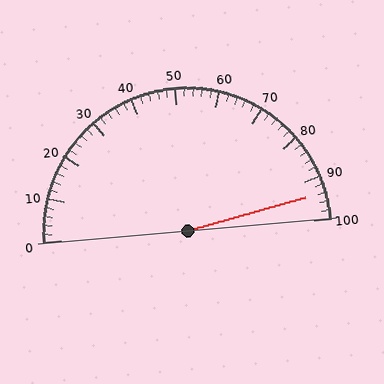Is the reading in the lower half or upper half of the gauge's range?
The reading is in the upper half of the range (0 to 100).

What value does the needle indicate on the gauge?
The needle indicates approximately 94.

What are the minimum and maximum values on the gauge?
The gauge ranges from 0 to 100.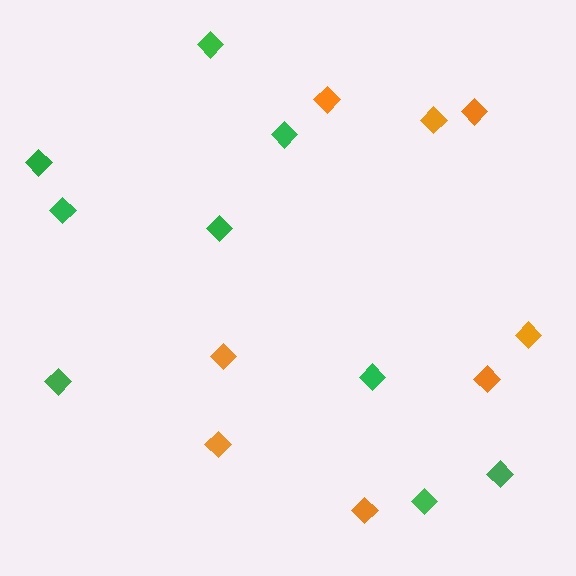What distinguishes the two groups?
There are 2 groups: one group of orange diamonds (8) and one group of green diamonds (9).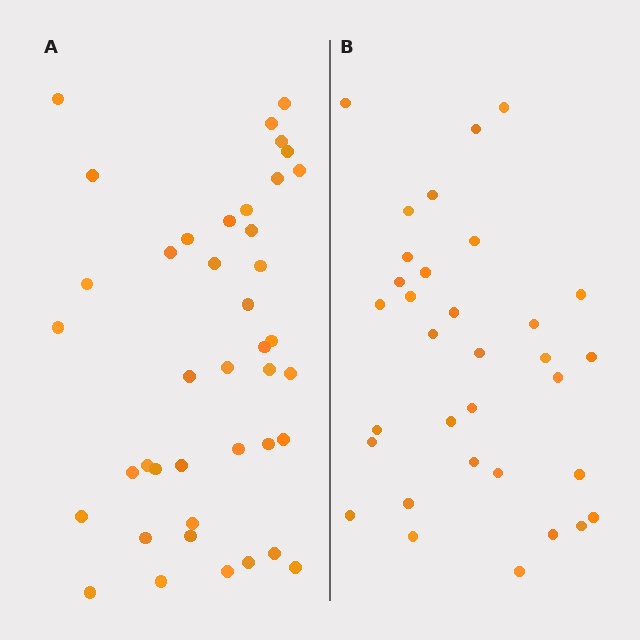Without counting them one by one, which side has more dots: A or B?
Region A (the left region) has more dots.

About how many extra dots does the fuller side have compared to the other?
Region A has roughly 8 or so more dots than region B.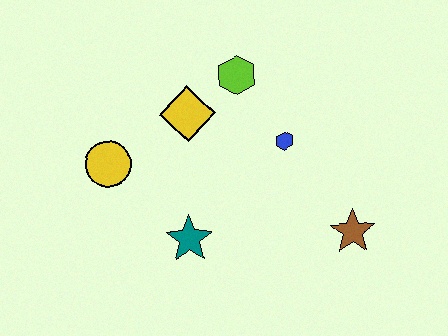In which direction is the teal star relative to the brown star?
The teal star is to the left of the brown star.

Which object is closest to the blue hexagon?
The lime hexagon is closest to the blue hexagon.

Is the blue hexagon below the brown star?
No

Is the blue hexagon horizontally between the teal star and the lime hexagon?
No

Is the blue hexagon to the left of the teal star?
No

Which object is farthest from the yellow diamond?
The brown star is farthest from the yellow diamond.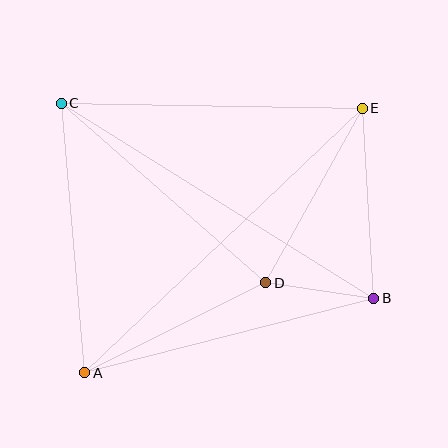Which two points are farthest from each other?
Points A and E are farthest from each other.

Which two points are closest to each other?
Points B and D are closest to each other.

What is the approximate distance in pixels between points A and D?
The distance between A and D is approximately 202 pixels.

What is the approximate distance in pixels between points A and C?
The distance between A and C is approximately 270 pixels.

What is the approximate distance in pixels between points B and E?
The distance between B and E is approximately 190 pixels.